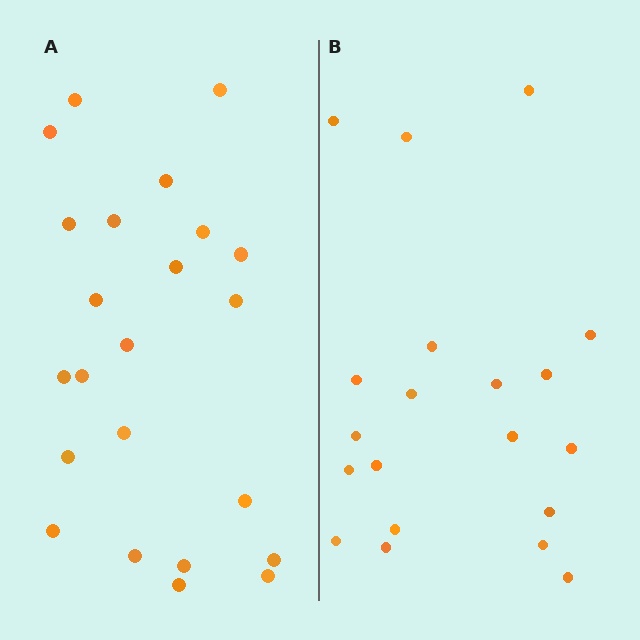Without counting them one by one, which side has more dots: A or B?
Region A (the left region) has more dots.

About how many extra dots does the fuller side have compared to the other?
Region A has just a few more — roughly 2 or 3 more dots than region B.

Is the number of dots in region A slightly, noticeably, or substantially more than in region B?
Region A has only slightly more — the two regions are fairly close. The ratio is roughly 1.1 to 1.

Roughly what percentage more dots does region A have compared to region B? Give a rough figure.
About 15% more.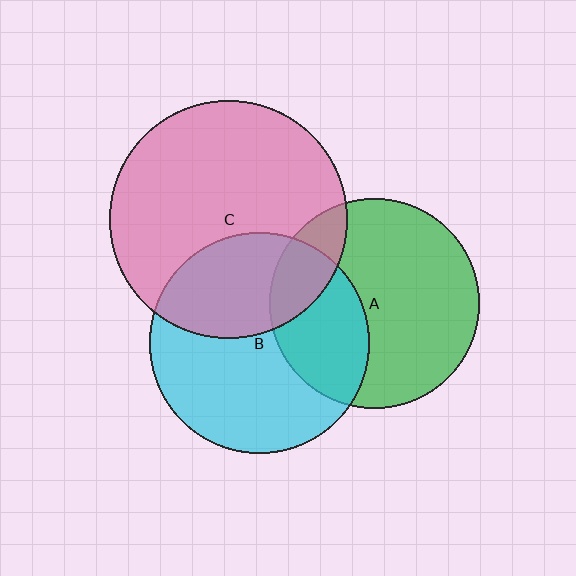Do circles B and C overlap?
Yes.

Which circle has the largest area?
Circle C (pink).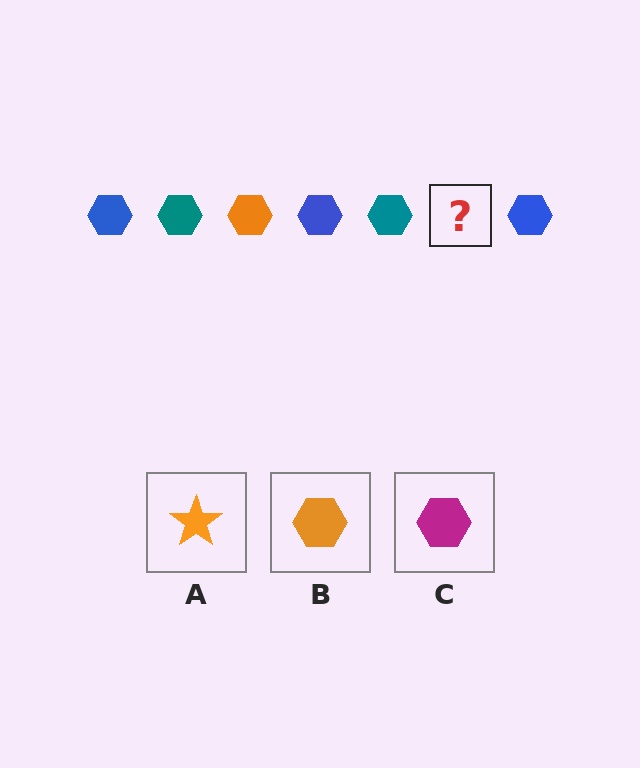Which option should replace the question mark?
Option B.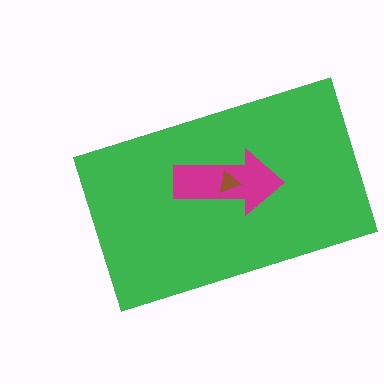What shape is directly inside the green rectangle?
The magenta arrow.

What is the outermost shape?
The green rectangle.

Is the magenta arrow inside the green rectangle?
Yes.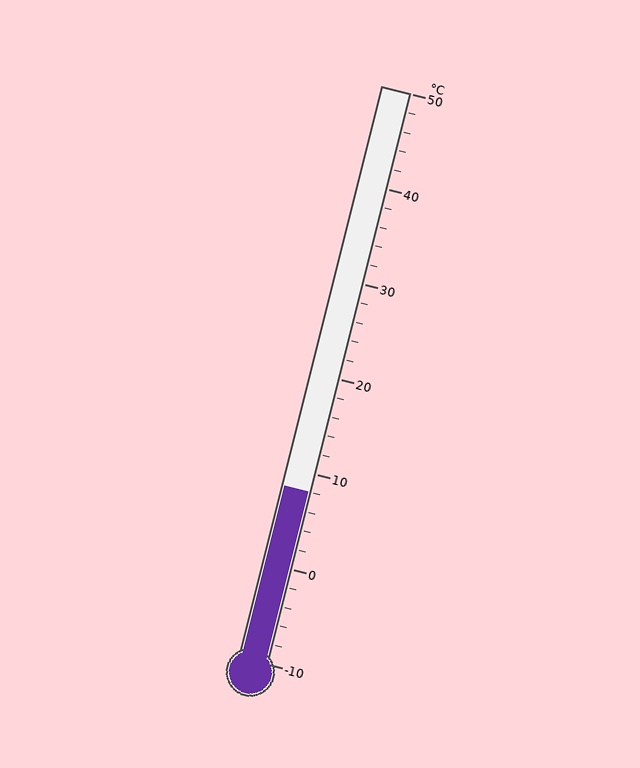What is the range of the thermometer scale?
The thermometer scale ranges from -10°C to 50°C.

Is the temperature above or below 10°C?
The temperature is below 10°C.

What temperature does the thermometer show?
The thermometer shows approximately 8°C.